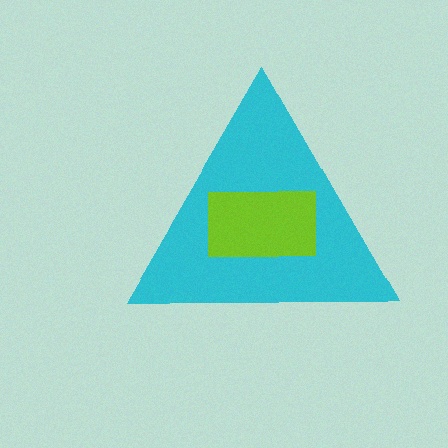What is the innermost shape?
The lime rectangle.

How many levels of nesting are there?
2.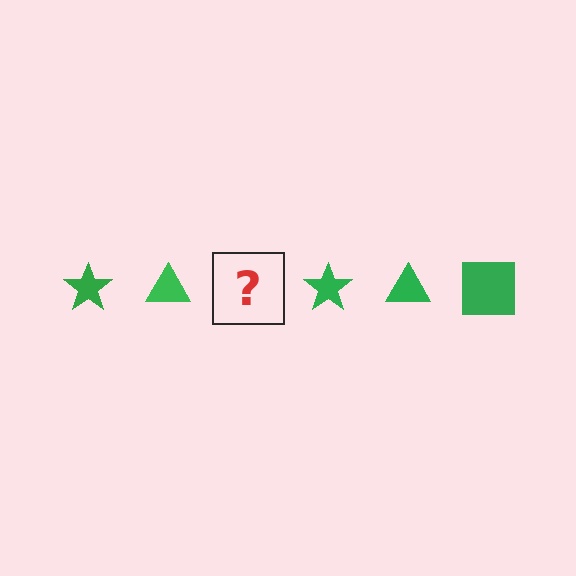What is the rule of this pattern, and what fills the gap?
The rule is that the pattern cycles through star, triangle, square shapes in green. The gap should be filled with a green square.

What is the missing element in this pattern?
The missing element is a green square.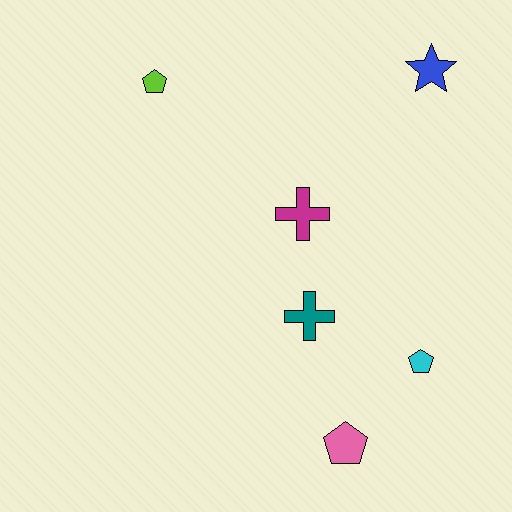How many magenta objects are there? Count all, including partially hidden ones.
There is 1 magenta object.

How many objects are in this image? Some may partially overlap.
There are 6 objects.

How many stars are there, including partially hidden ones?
There is 1 star.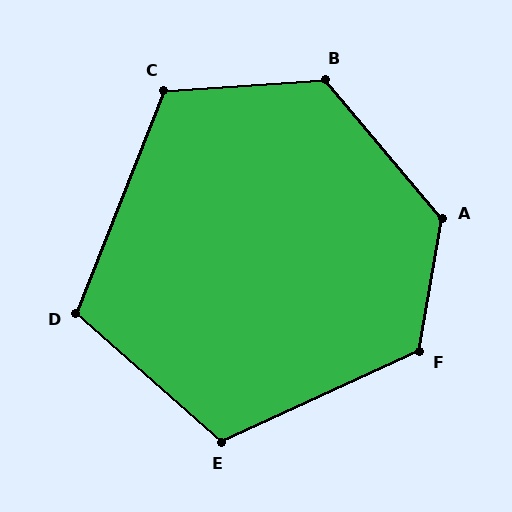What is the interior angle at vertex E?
Approximately 114 degrees (obtuse).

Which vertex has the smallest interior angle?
D, at approximately 110 degrees.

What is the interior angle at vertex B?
Approximately 126 degrees (obtuse).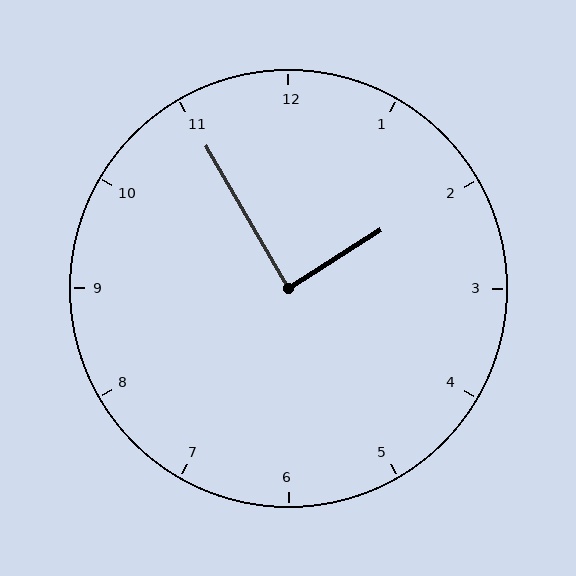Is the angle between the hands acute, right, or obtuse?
It is right.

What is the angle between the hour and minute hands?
Approximately 88 degrees.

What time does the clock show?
1:55.